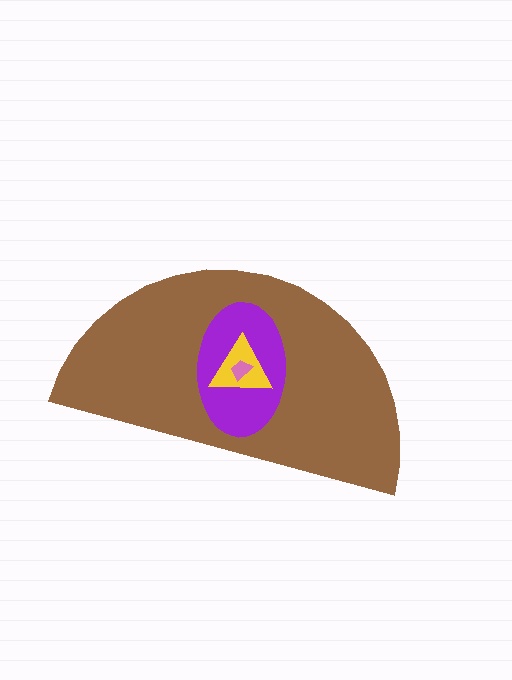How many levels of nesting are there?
4.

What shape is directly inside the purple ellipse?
The yellow triangle.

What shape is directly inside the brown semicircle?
The purple ellipse.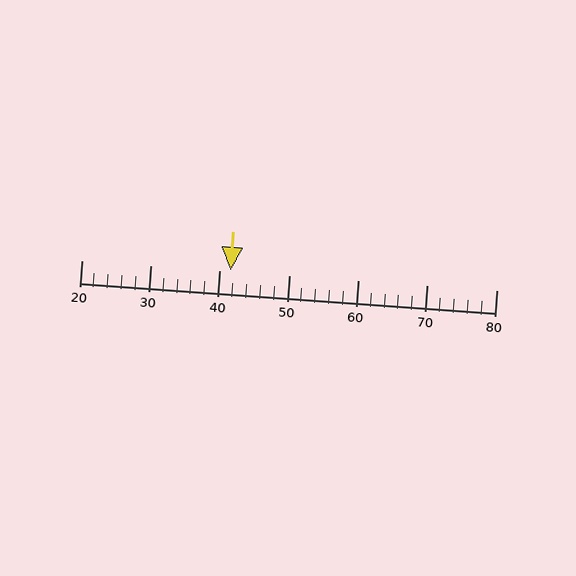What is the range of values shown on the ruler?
The ruler shows values from 20 to 80.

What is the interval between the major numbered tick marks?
The major tick marks are spaced 10 units apart.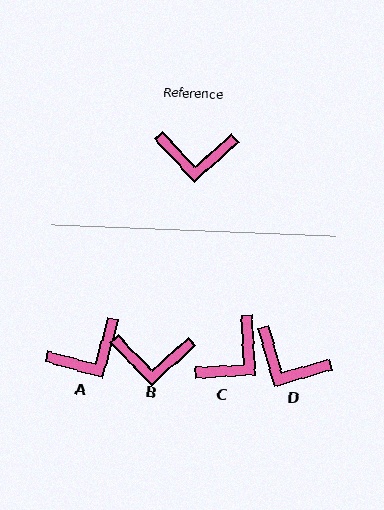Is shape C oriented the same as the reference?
No, it is off by about 50 degrees.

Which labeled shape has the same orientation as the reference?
B.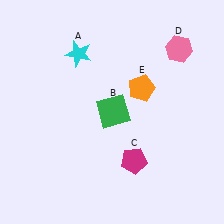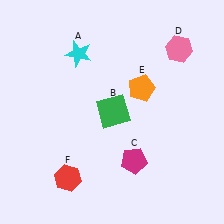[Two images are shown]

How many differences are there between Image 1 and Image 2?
There is 1 difference between the two images.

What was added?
A red hexagon (F) was added in Image 2.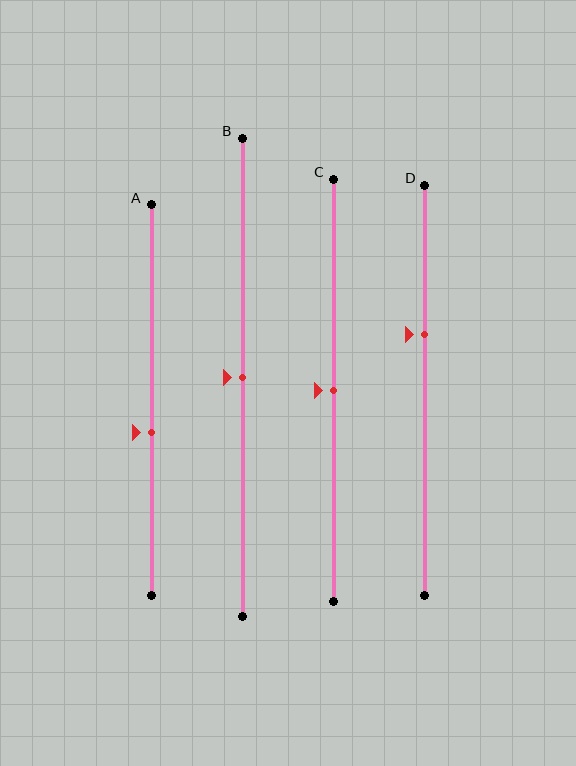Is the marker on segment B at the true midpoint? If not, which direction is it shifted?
Yes, the marker on segment B is at the true midpoint.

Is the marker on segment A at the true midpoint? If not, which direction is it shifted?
No, the marker on segment A is shifted downward by about 8% of the segment length.